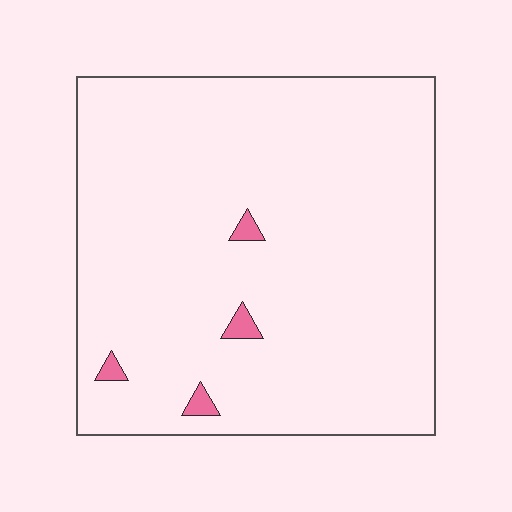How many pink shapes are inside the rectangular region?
4.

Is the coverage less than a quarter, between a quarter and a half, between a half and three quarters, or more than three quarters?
Less than a quarter.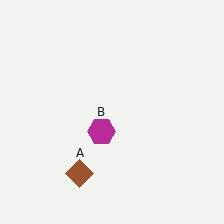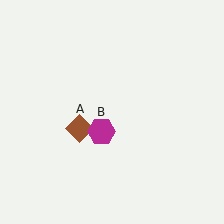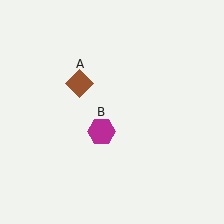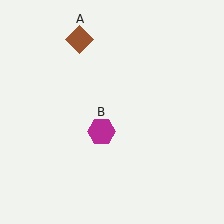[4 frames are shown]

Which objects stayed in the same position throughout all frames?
Magenta hexagon (object B) remained stationary.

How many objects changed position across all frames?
1 object changed position: brown diamond (object A).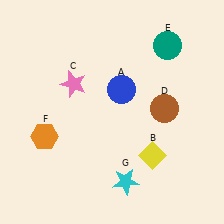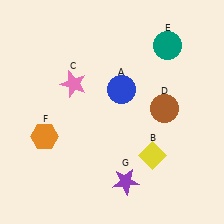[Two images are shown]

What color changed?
The star (G) changed from cyan in Image 1 to purple in Image 2.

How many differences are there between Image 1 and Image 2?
There is 1 difference between the two images.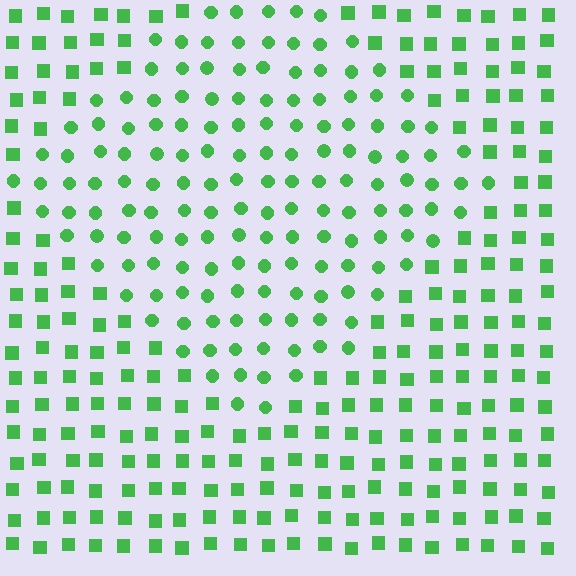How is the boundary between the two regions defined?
The boundary is defined by a change in element shape: circles inside vs. squares outside. All elements share the same color and spacing.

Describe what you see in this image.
The image is filled with small green elements arranged in a uniform grid. A diamond-shaped region contains circles, while the surrounding area contains squares. The boundary is defined purely by the change in element shape.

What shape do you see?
I see a diamond.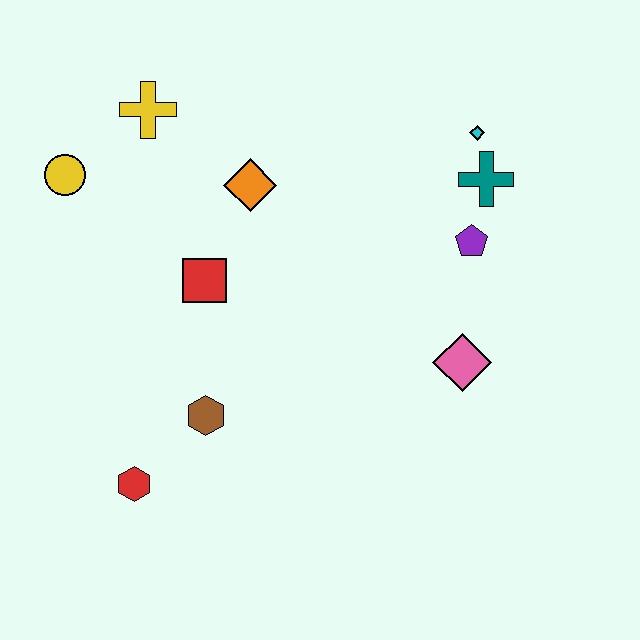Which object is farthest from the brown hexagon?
The cyan diamond is farthest from the brown hexagon.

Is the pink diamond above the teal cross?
No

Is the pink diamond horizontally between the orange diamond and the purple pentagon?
Yes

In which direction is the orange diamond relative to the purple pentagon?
The orange diamond is to the left of the purple pentagon.